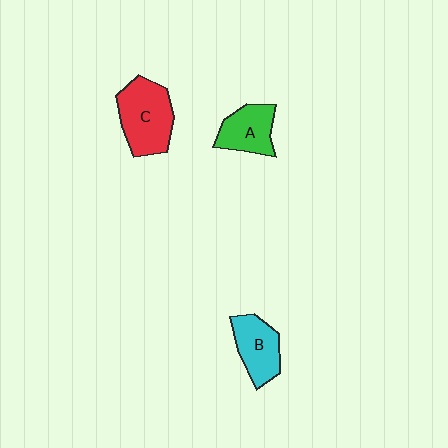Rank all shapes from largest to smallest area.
From largest to smallest: C (red), B (cyan), A (green).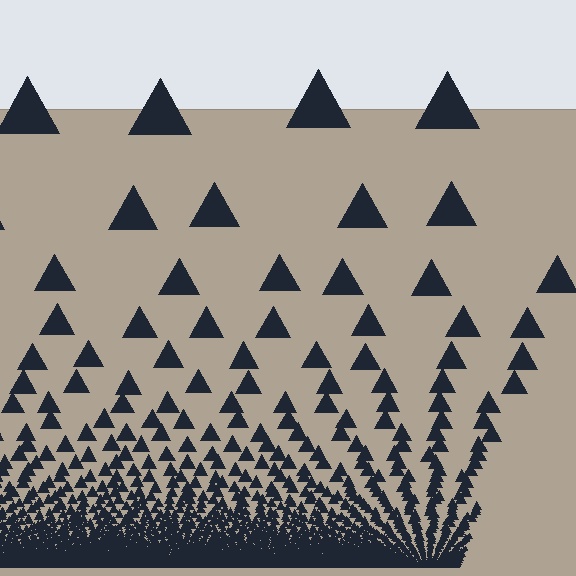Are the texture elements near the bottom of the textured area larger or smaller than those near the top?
Smaller. The gradient is inverted — elements near the bottom are smaller and denser.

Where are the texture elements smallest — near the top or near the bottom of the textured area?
Near the bottom.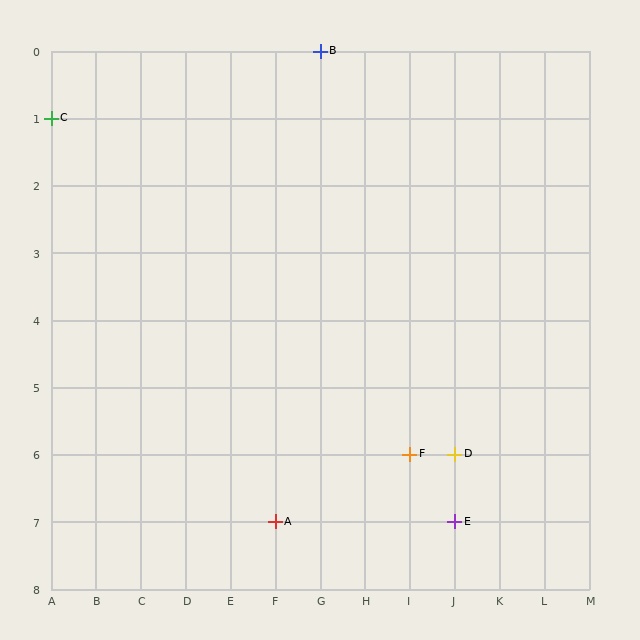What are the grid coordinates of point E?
Point E is at grid coordinates (J, 7).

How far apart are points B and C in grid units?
Points B and C are 6 columns and 1 row apart (about 6.1 grid units diagonally).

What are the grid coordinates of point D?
Point D is at grid coordinates (J, 6).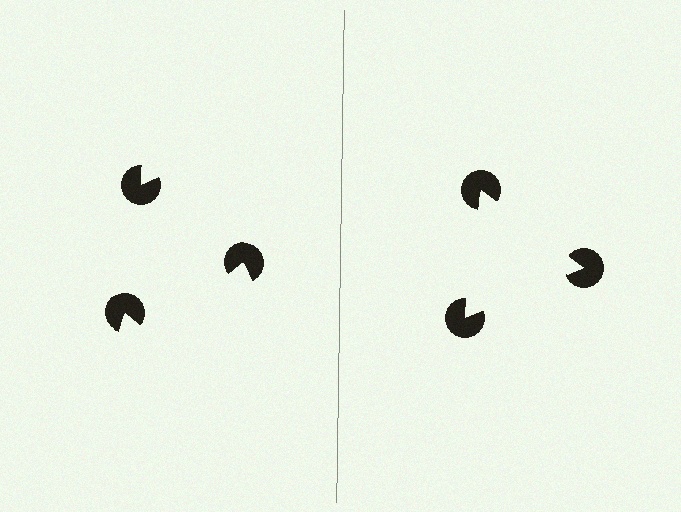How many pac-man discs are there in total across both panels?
6 — 3 on each side.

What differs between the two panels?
The pac-man discs are positioned identically on both sides; only the wedge orientations differ. On the right they align to a triangle; on the left they are misaligned.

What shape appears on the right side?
An illusory triangle.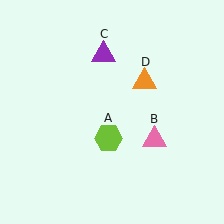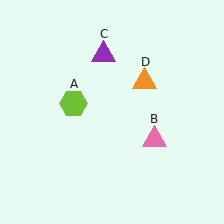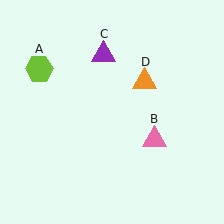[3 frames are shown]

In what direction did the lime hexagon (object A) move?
The lime hexagon (object A) moved up and to the left.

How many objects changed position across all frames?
1 object changed position: lime hexagon (object A).